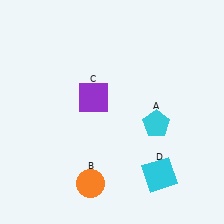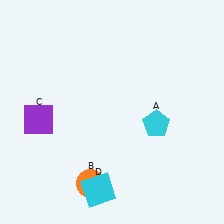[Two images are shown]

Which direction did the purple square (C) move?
The purple square (C) moved left.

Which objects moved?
The objects that moved are: the purple square (C), the cyan square (D).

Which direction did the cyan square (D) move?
The cyan square (D) moved left.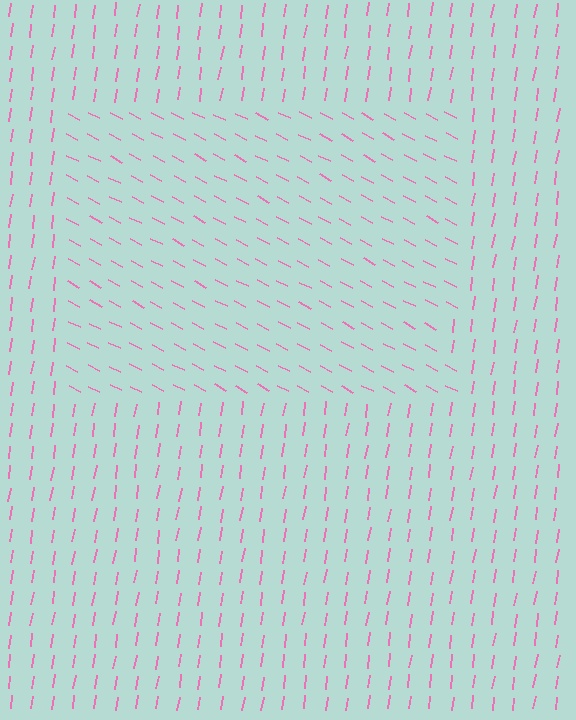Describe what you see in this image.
The image is filled with small pink line segments. A rectangle region in the image has lines oriented differently from the surrounding lines, creating a visible texture boundary.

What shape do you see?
I see a rectangle.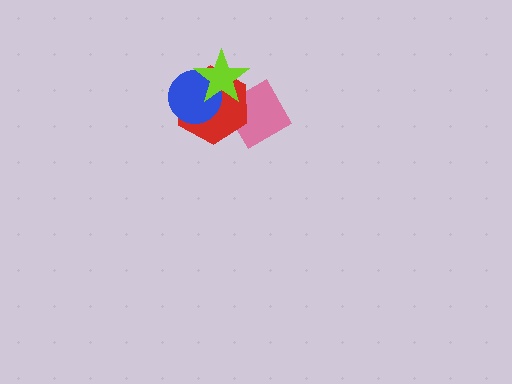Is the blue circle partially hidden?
Yes, it is partially covered by another shape.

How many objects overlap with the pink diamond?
2 objects overlap with the pink diamond.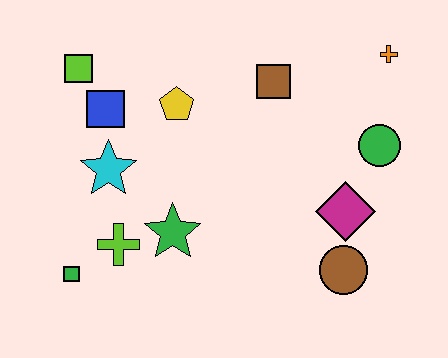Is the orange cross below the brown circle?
No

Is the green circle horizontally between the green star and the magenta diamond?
No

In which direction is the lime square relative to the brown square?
The lime square is to the left of the brown square.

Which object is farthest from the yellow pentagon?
The brown circle is farthest from the yellow pentagon.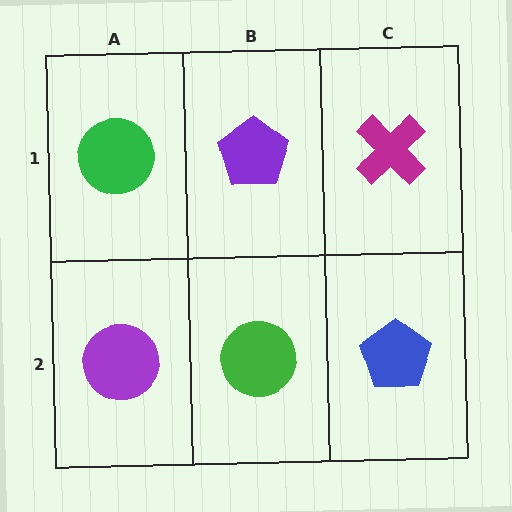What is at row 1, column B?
A purple pentagon.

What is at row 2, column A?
A purple circle.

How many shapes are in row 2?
3 shapes.